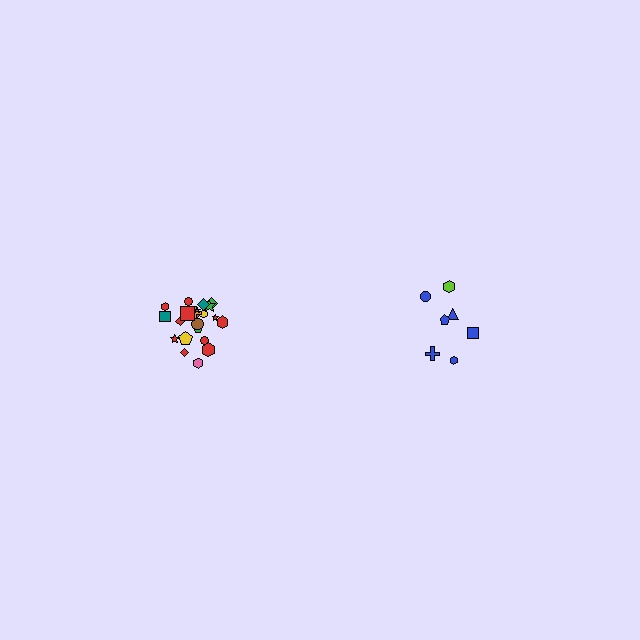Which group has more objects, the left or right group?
The left group.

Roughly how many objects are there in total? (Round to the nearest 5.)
Roughly 30 objects in total.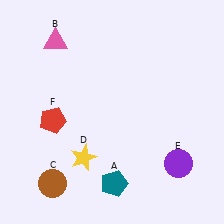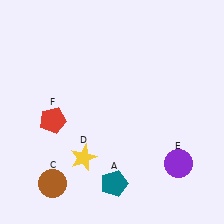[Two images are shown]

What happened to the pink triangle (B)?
The pink triangle (B) was removed in Image 2. It was in the top-left area of Image 1.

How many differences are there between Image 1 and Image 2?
There is 1 difference between the two images.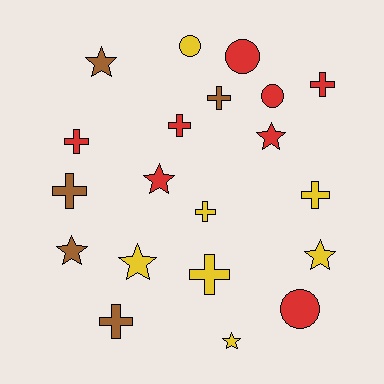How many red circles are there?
There are 3 red circles.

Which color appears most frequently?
Red, with 8 objects.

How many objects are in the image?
There are 20 objects.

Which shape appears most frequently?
Cross, with 9 objects.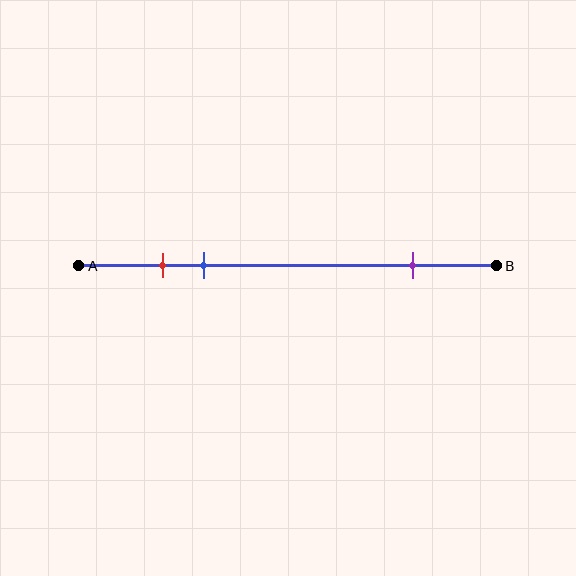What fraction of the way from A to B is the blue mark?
The blue mark is approximately 30% (0.3) of the way from A to B.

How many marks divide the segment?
There are 3 marks dividing the segment.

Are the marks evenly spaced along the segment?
No, the marks are not evenly spaced.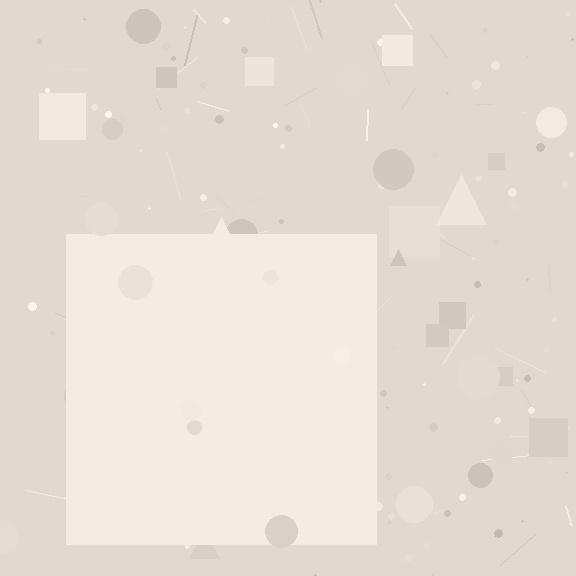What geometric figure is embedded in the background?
A square is embedded in the background.